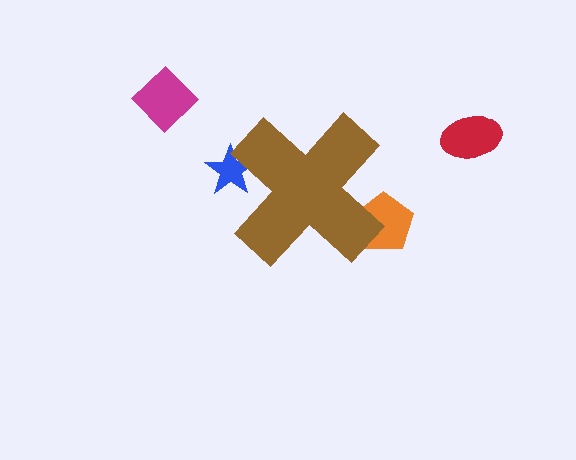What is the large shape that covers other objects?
A brown cross.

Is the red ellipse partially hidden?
No, the red ellipse is fully visible.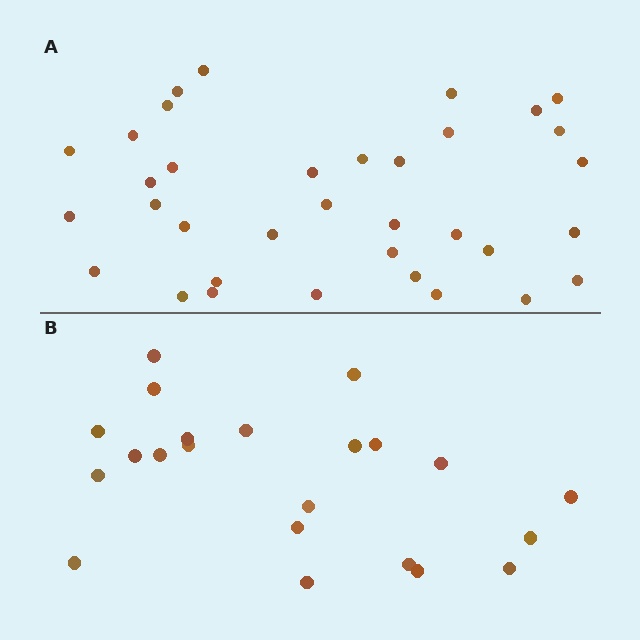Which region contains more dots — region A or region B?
Region A (the top region) has more dots.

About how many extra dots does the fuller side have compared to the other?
Region A has approximately 15 more dots than region B.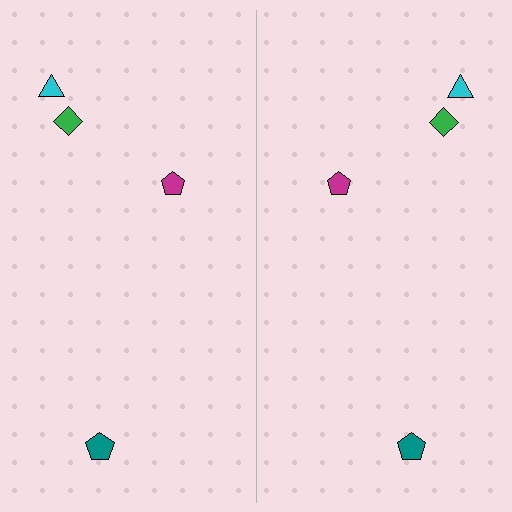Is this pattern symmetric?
Yes, this pattern has bilateral (reflection) symmetry.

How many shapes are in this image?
There are 8 shapes in this image.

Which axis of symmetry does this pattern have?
The pattern has a vertical axis of symmetry running through the center of the image.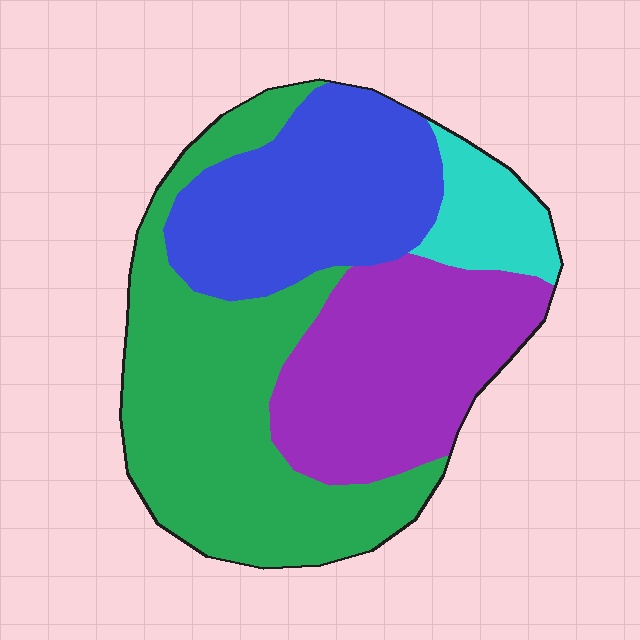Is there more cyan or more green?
Green.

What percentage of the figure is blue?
Blue takes up about one quarter (1/4) of the figure.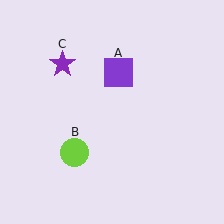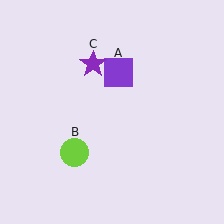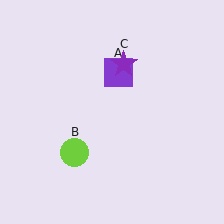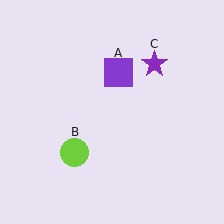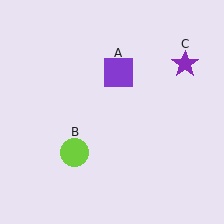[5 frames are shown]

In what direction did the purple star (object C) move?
The purple star (object C) moved right.